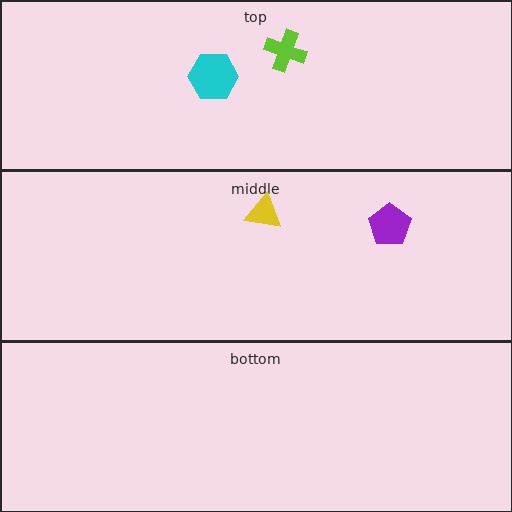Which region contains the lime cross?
The top region.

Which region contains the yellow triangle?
The middle region.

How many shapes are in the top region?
2.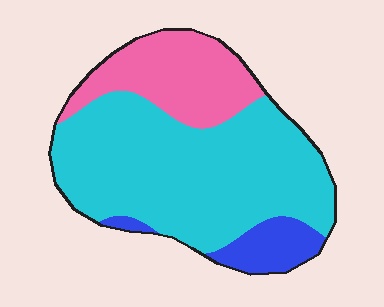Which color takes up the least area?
Blue, at roughly 10%.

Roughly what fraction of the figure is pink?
Pink takes up about one quarter (1/4) of the figure.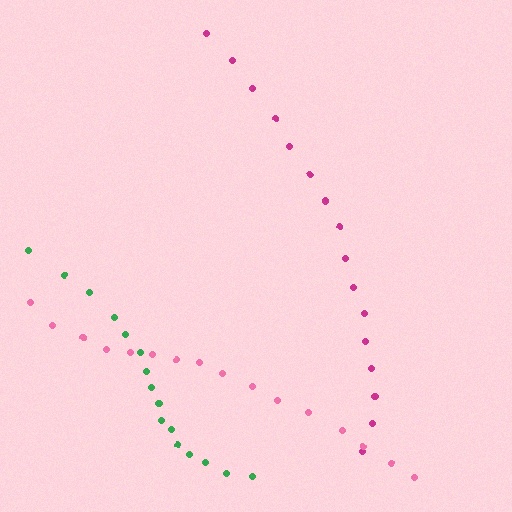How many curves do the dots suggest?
There are 3 distinct paths.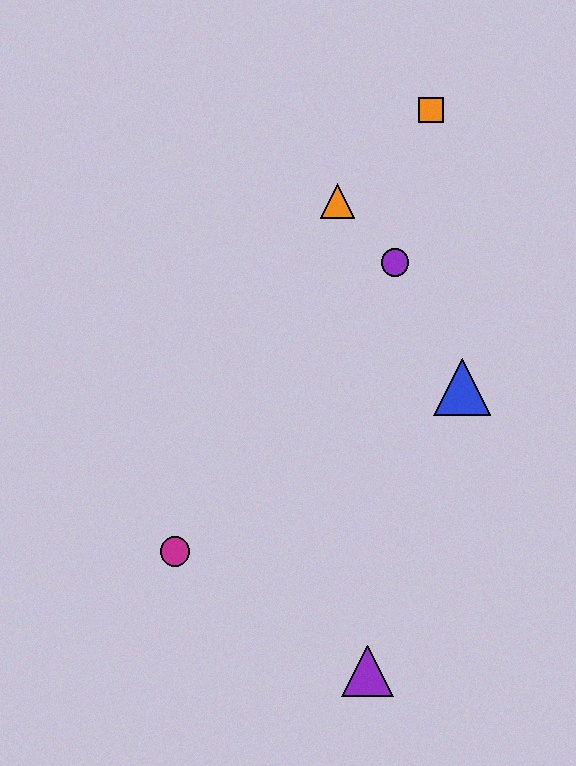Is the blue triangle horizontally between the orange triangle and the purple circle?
No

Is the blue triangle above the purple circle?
No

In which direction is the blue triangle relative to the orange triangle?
The blue triangle is below the orange triangle.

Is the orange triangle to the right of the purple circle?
No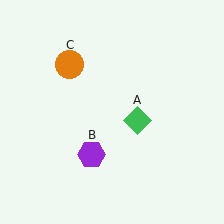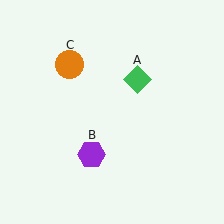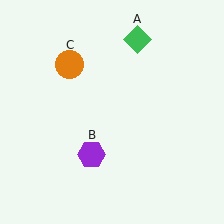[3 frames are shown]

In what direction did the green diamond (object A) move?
The green diamond (object A) moved up.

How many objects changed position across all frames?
1 object changed position: green diamond (object A).